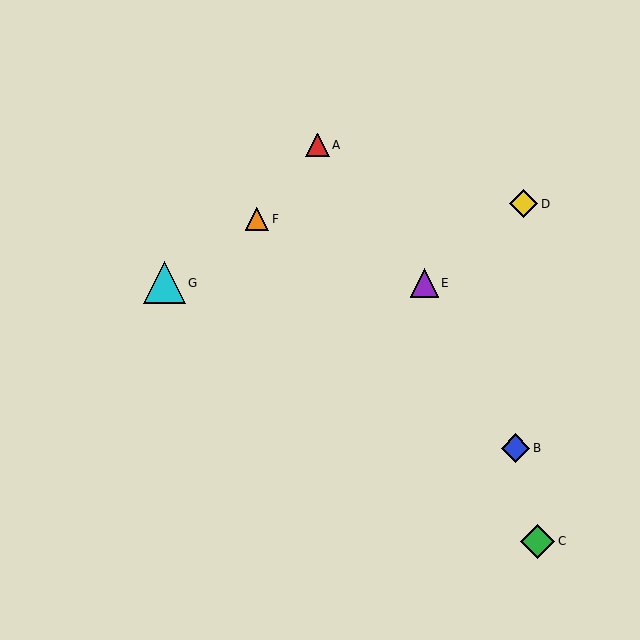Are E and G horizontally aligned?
Yes, both are at y≈283.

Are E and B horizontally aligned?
No, E is at y≈283 and B is at y≈448.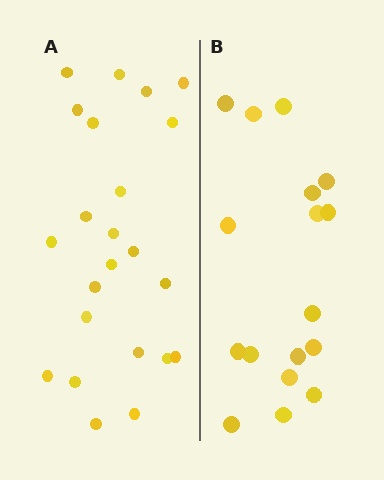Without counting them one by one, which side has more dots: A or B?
Region A (the left region) has more dots.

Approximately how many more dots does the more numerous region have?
Region A has about 6 more dots than region B.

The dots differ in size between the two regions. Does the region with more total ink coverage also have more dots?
No. Region B has more total ink coverage because its dots are larger, but region A actually contains more individual dots. Total area can be misleading — the number of items is what matters here.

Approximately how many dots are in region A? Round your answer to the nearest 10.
About 20 dots. (The exact count is 23, which rounds to 20.)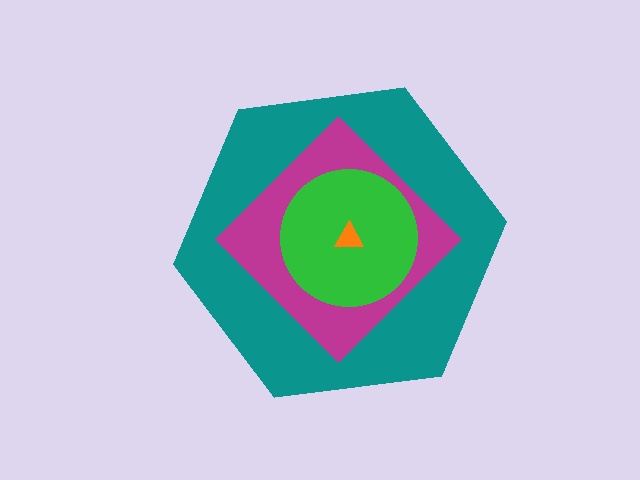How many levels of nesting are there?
4.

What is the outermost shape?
The teal hexagon.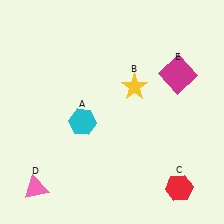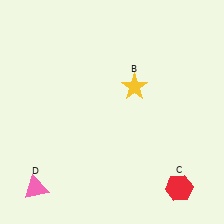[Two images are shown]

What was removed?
The cyan hexagon (A), the magenta square (E) were removed in Image 2.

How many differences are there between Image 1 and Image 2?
There are 2 differences between the two images.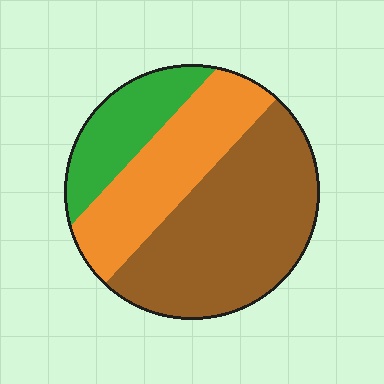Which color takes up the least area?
Green, at roughly 20%.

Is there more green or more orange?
Orange.